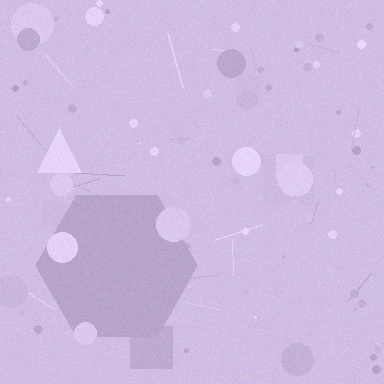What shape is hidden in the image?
A hexagon is hidden in the image.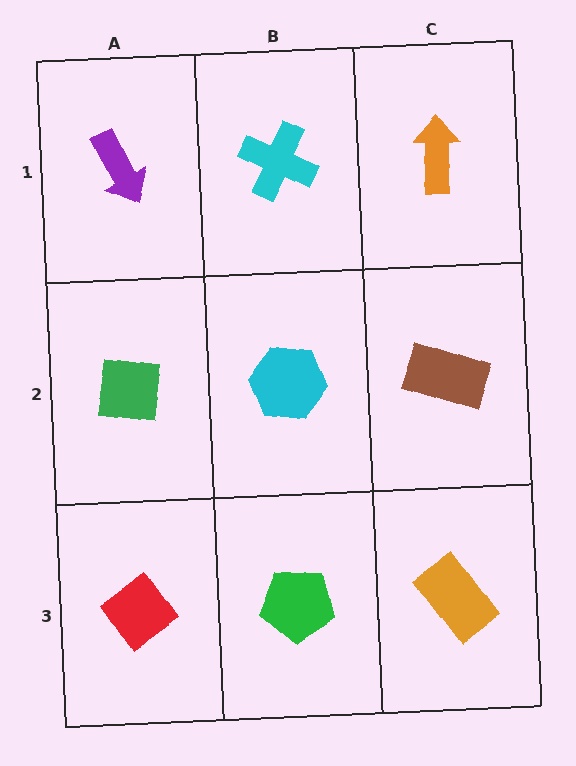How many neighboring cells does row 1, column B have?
3.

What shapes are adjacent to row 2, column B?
A cyan cross (row 1, column B), a green pentagon (row 3, column B), a green square (row 2, column A), a brown rectangle (row 2, column C).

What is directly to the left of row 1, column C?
A cyan cross.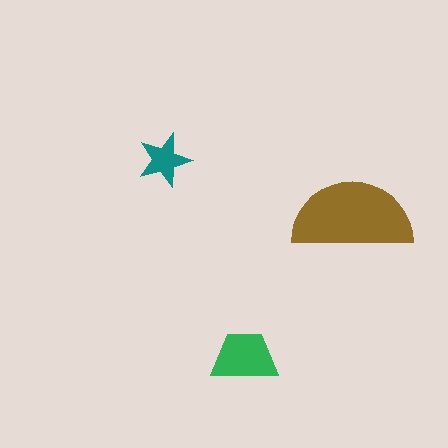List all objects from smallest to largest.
The teal star, the green trapezoid, the brown semicircle.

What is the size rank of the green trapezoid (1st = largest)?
2nd.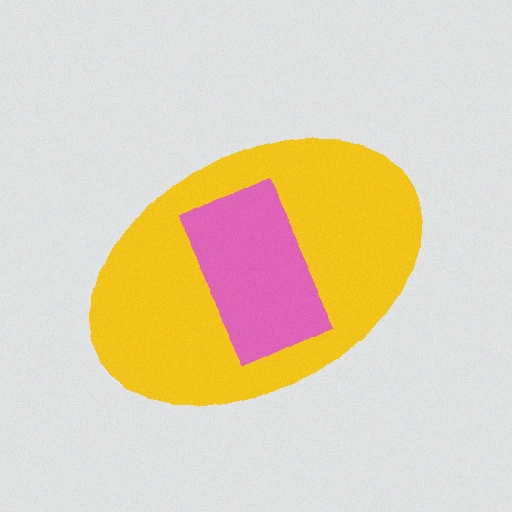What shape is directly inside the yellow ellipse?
The pink rectangle.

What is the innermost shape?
The pink rectangle.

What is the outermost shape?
The yellow ellipse.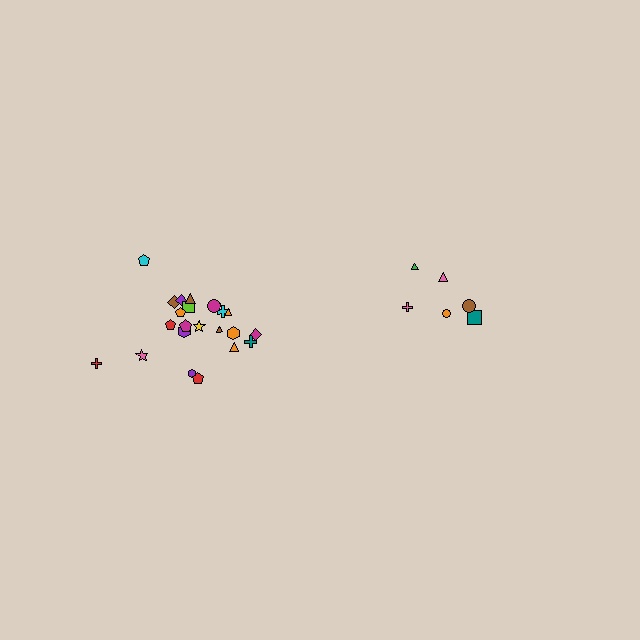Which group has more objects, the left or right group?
The left group.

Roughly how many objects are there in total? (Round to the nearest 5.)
Roughly 30 objects in total.